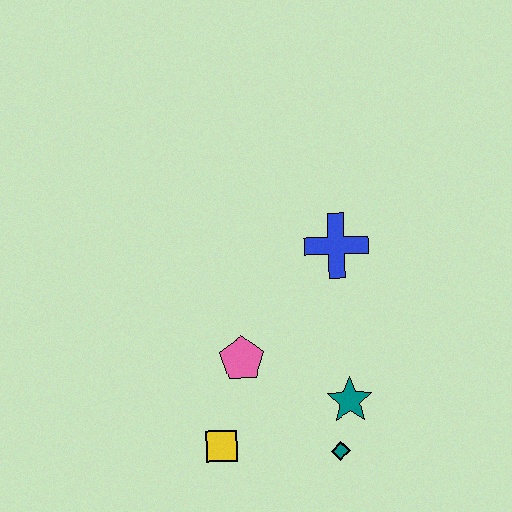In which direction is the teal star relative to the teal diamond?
The teal star is above the teal diamond.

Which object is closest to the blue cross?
The pink pentagon is closest to the blue cross.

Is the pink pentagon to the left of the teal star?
Yes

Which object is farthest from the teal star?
The blue cross is farthest from the teal star.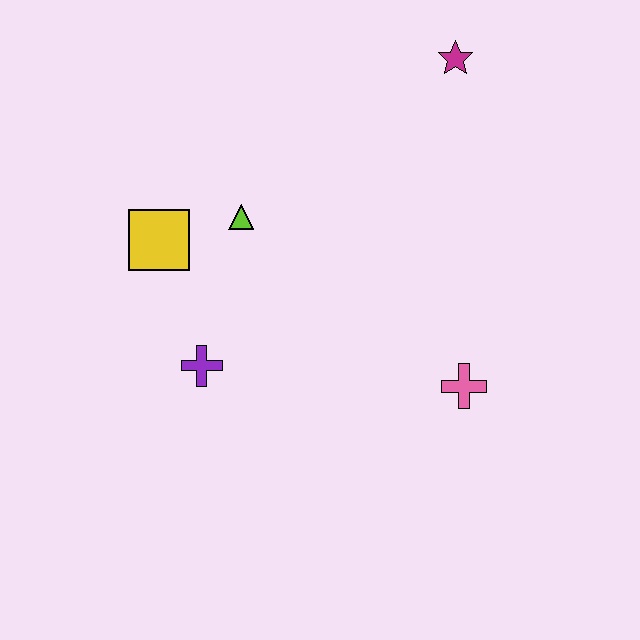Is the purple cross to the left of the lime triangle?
Yes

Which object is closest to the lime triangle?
The yellow square is closest to the lime triangle.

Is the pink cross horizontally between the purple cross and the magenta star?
No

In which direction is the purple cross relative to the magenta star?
The purple cross is below the magenta star.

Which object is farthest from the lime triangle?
The pink cross is farthest from the lime triangle.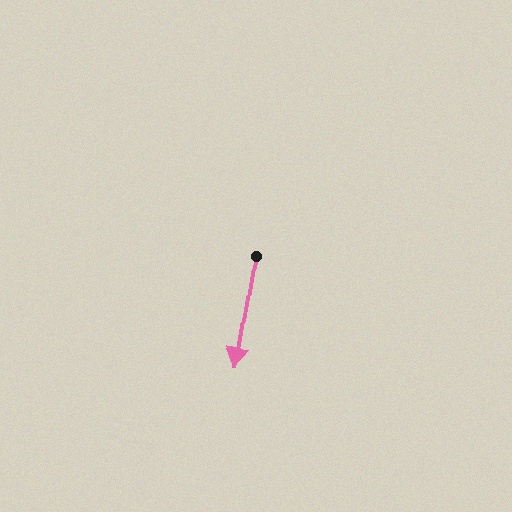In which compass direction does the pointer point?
South.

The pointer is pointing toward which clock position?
Roughly 6 o'clock.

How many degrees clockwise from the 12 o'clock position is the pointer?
Approximately 189 degrees.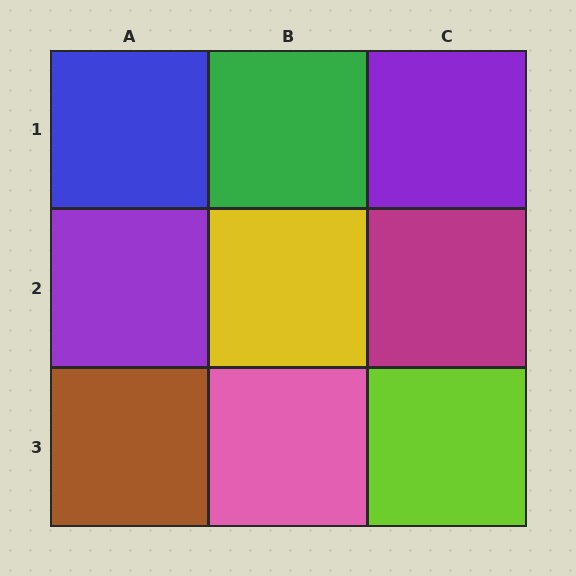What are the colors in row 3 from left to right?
Brown, pink, lime.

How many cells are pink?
1 cell is pink.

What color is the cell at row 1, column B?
Green.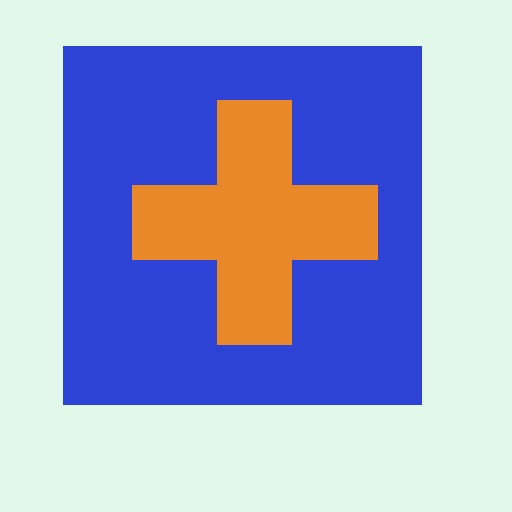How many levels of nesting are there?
2.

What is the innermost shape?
The orange cross.